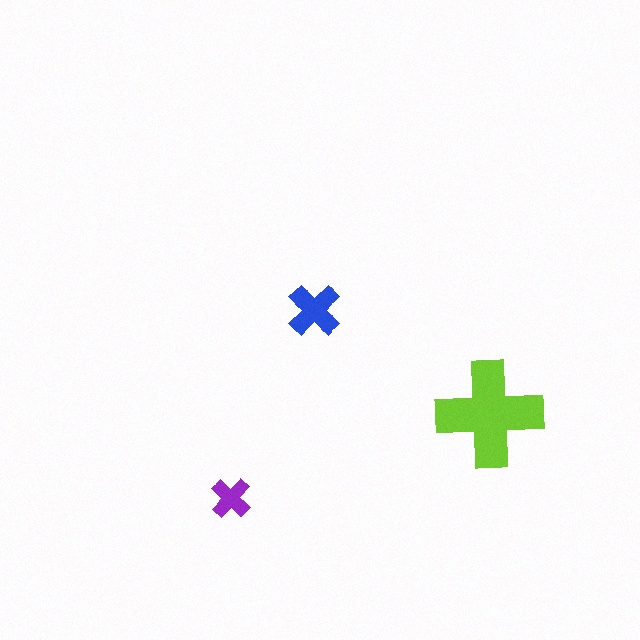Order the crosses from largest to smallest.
the lime one, the blue one, the purple one.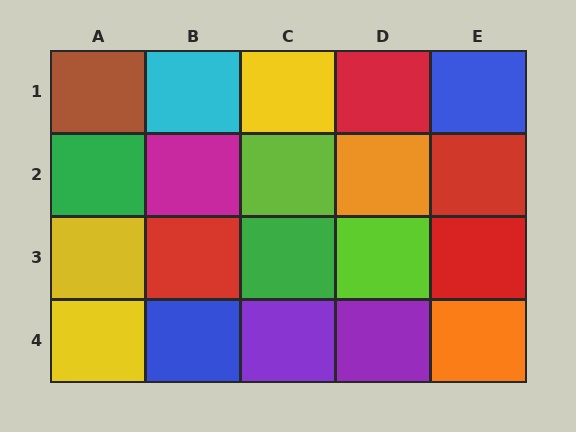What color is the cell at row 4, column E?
Orange.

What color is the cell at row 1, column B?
Cyan.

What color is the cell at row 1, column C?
Yellow.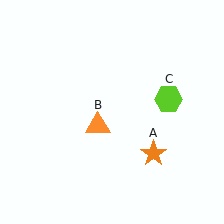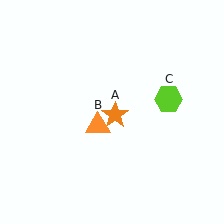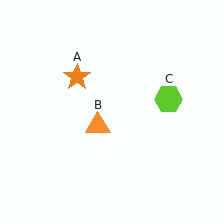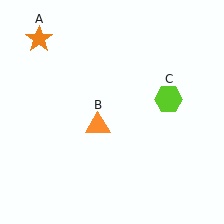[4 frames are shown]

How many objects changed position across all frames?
1 object changed position: orange star (object A).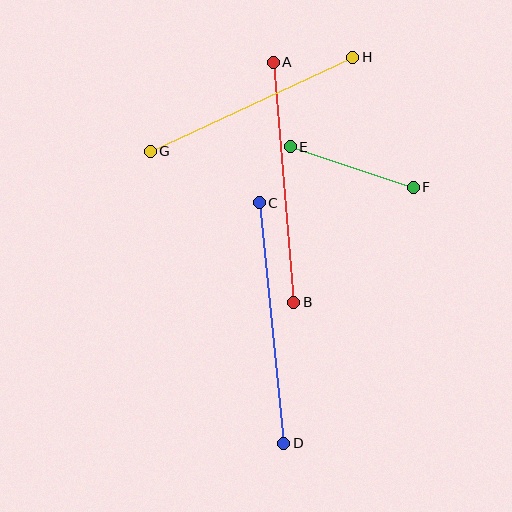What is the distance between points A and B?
The distance is approximately 241 pixels.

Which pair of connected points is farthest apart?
Points C and D are farthest apart.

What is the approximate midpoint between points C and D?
The midpoint is at approximately (271, 323) pixels.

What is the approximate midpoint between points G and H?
The midpoint is at approximately (252, 104) pixels.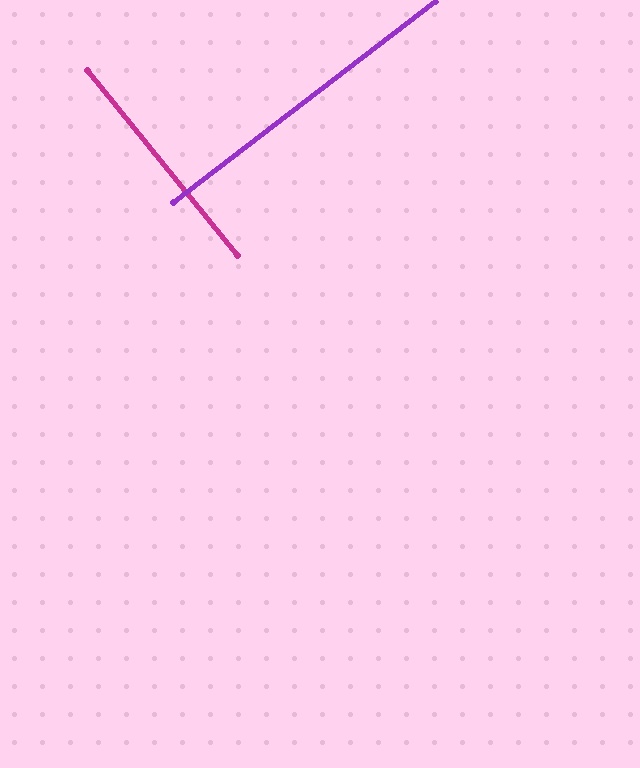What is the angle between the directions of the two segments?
Approximately 88 degrees.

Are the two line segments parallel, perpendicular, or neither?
Perpendicular — they meet at approximately 88°.